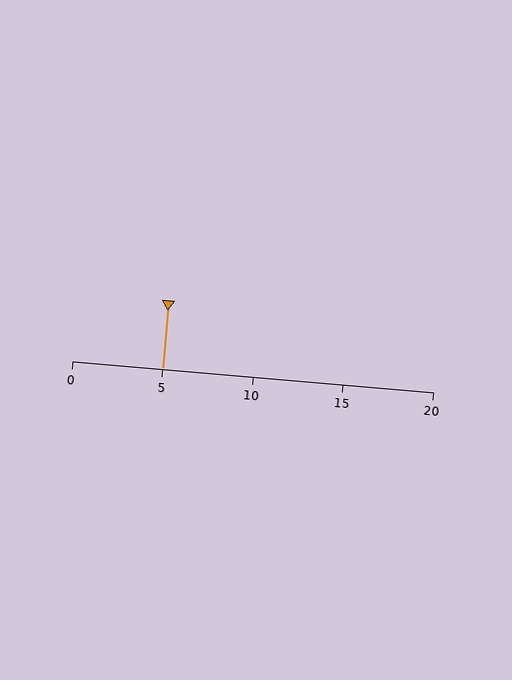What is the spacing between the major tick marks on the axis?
The major ticks are spaced 5 apart.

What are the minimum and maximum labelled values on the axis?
The axis runs from 0 to 20.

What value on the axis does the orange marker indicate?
The marker indicates approximately 5.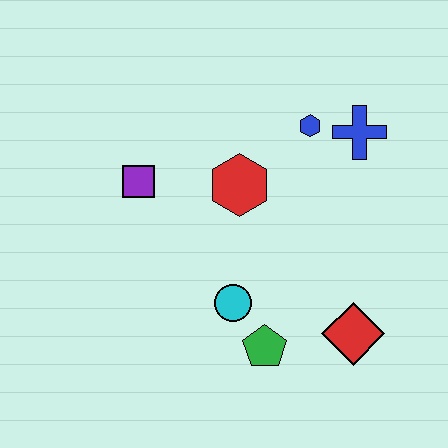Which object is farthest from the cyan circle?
The blue cross is farthest from the cyan circle.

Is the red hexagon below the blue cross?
Yes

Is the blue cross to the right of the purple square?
Yes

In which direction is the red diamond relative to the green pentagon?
The red diamond is to the right of the green pentagon.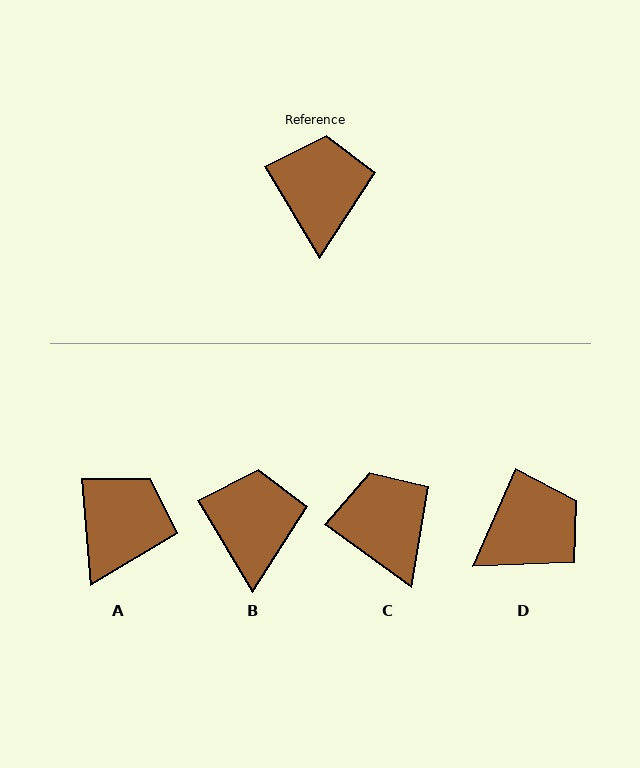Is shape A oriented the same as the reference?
No, it is off by about 26 degrees.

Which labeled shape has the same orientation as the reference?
B.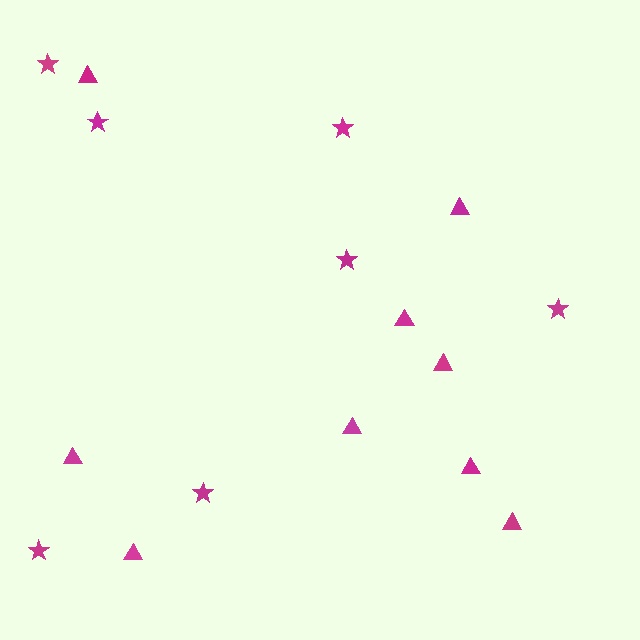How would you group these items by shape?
There are 2 groups: one group of stars (7) and one group of triangles (9).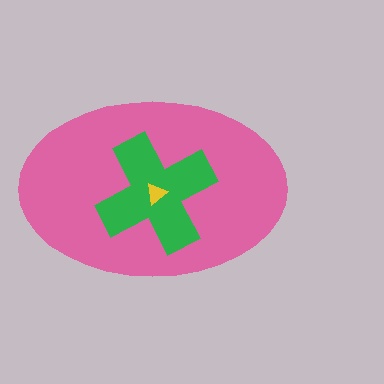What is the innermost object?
The yellow triangle.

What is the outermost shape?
The pink ellipse.